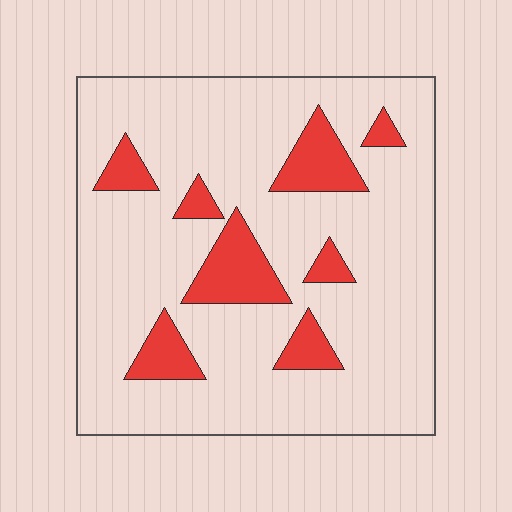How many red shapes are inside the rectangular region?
8.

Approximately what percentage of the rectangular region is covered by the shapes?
Approximately 15%.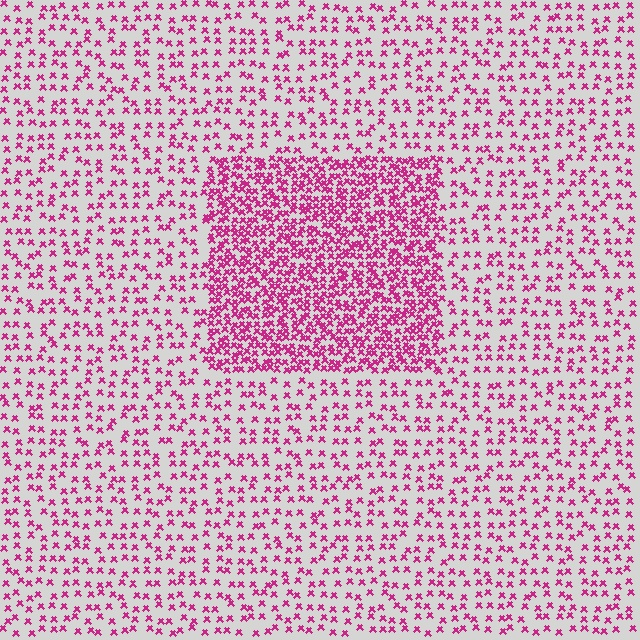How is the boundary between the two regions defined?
The boundary is defined by a change in element density (approximately 2.5x ratio). All elements are the same color, size, and shape.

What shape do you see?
I see a rectangle.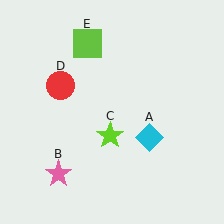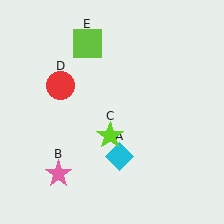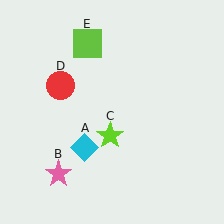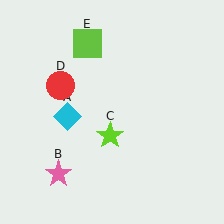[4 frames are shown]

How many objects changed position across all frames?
1 object changed position: cyan diamond (object A).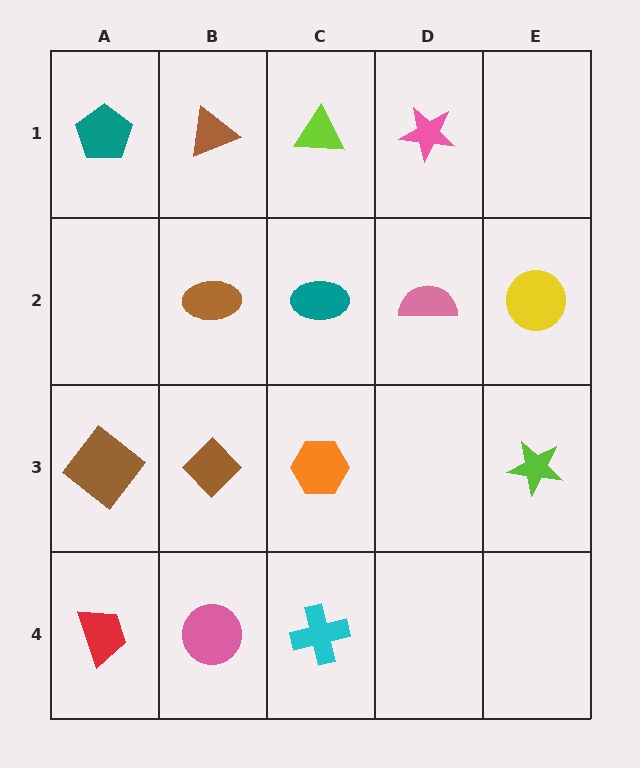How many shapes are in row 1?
4 shapes.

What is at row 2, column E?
A yellow circle.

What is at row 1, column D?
A pink star.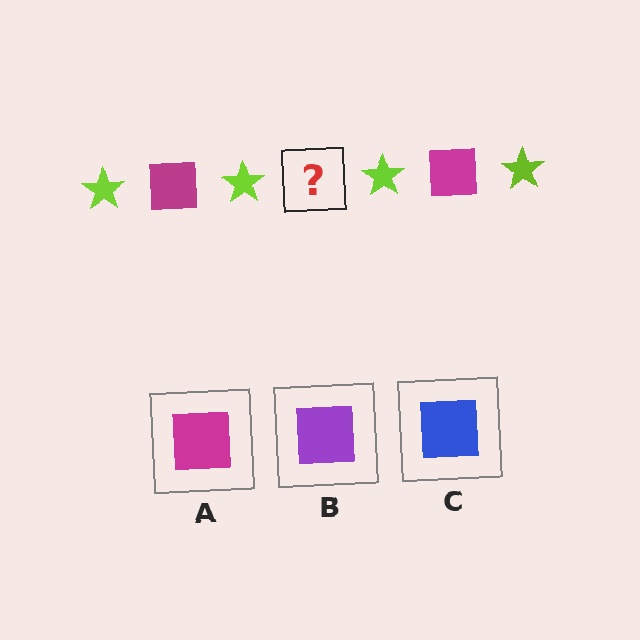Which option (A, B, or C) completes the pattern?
A.